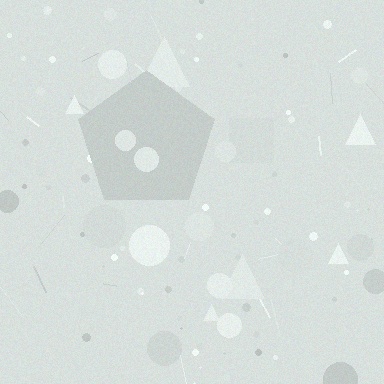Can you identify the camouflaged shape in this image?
The camouflaged shape is a pentagon.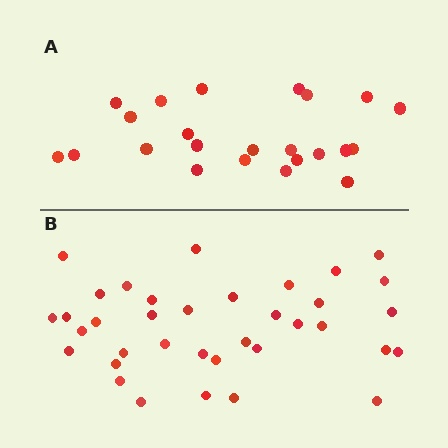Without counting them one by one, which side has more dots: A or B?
Region B (the bottom region) has more dots.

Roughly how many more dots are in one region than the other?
Region B has approximately 15 more dots than region A.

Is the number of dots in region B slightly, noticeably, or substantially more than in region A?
Region B has substantially more. The ratio is roughly 1.6 to 1.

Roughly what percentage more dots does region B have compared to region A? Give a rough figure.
About 55% more.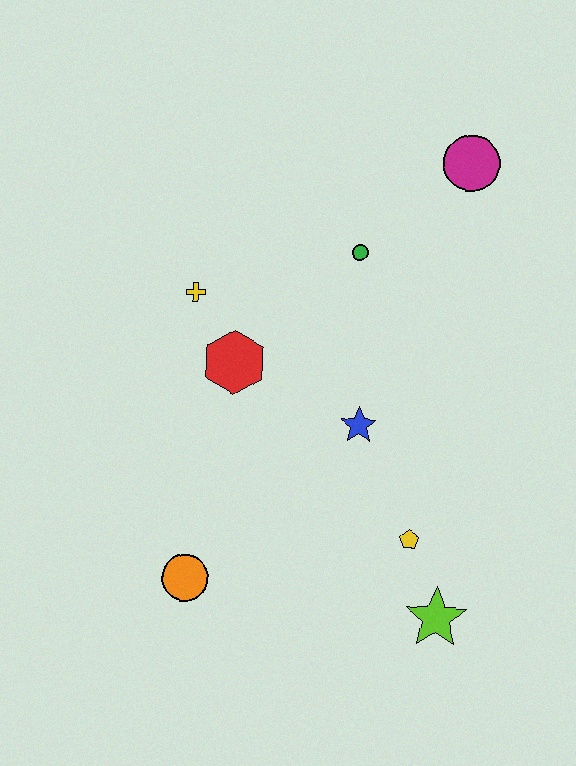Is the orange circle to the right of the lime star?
No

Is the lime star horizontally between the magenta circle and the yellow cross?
Yes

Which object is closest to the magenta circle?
The green circle is closest to the magenta circle.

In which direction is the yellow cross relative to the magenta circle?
The yellow cross is to the left of the magenta circle.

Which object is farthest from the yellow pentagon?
The magenta circle is farthest from the yellow pentagon.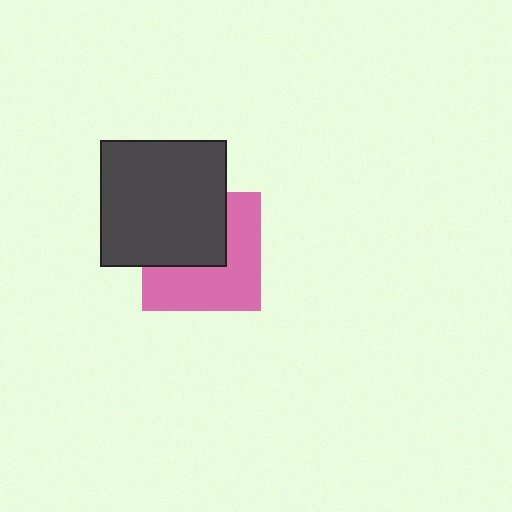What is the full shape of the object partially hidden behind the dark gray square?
The partially hidden object is a pink square.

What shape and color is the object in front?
The object in front is a dark gray square.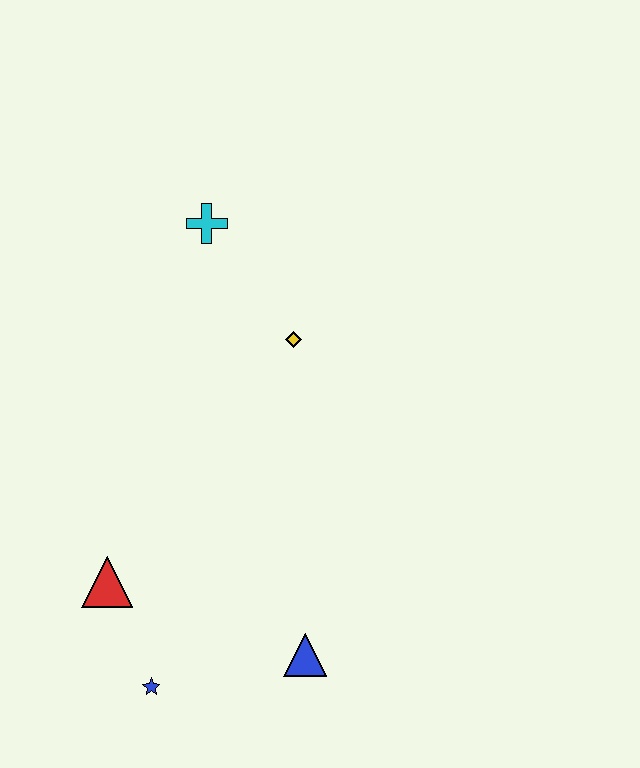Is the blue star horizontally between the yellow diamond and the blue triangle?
No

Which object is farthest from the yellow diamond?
The blue star is farthest from the yellow diamond.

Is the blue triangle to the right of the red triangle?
Yes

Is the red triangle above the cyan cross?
No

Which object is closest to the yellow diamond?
The cyan cross is closest to the yellow diamond.